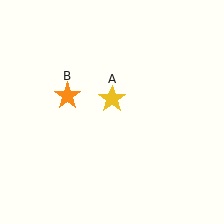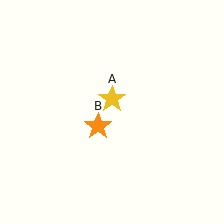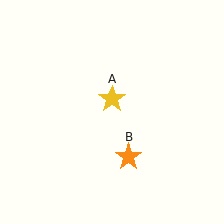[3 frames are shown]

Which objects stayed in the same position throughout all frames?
Yellow star (object A) remained stationary.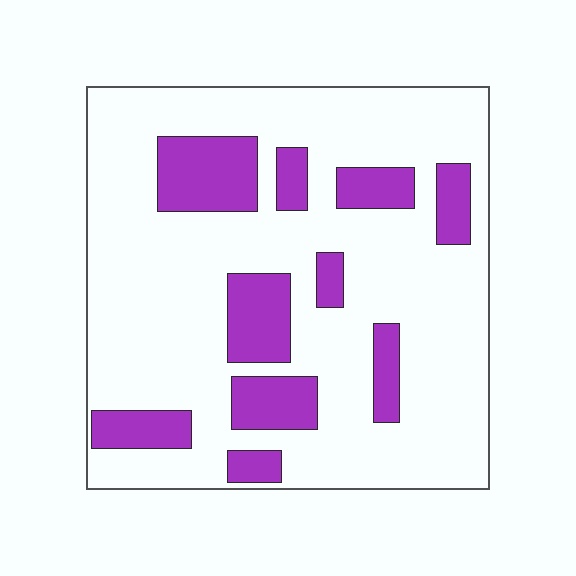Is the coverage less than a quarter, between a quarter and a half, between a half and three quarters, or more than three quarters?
Less than a quarter.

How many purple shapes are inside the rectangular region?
10.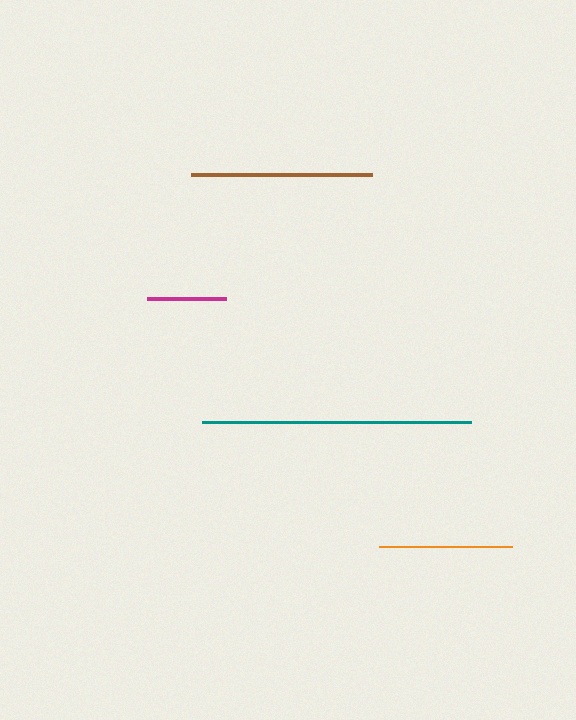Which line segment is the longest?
The teal line is the longest at approximately 269 pixels.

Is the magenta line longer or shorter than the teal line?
The teal line is longer than the magenta line.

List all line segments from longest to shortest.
From longest to shortest: teal, brown, orange, magenta.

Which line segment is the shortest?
The magenta line is the shortest at approximately 79 pixels.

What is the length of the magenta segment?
The magenta segment is approximately 79 pixels long.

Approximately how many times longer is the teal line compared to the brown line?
The teal line is approximately 1.5 times the length of the brown line.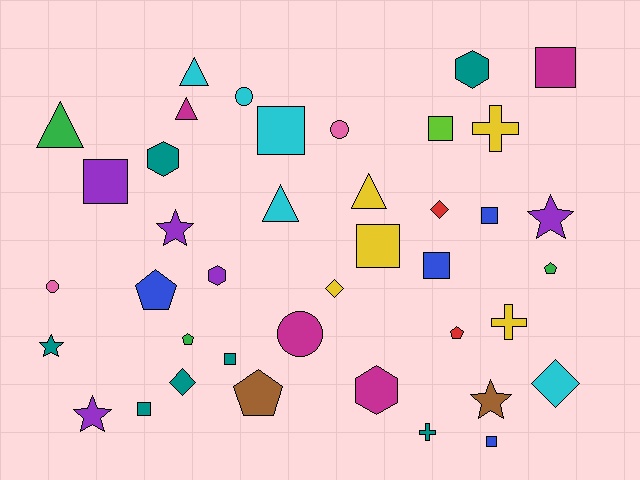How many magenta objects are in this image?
There are 4 magenta objects.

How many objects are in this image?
There are 40 objects.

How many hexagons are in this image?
There are 4 hexagons.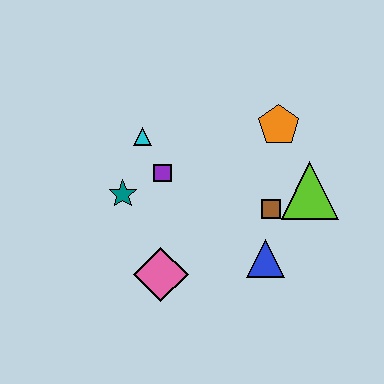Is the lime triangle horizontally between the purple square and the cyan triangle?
No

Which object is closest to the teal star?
The purple square is closest to the teal star.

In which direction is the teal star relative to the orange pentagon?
The teal star is to the left of the orange pentagon.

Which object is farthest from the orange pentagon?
The pink diamond is farthest from the orange pentagon.